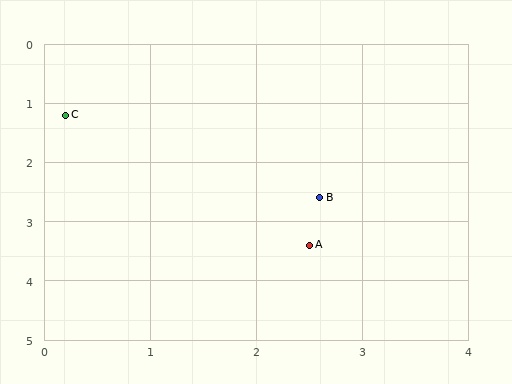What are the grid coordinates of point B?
Point B is at approximately (2.6, 2.6).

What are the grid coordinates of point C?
Point C is at approximately (0.2, 1.2).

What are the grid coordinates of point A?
Point A is at approximately (2.5, 3.4).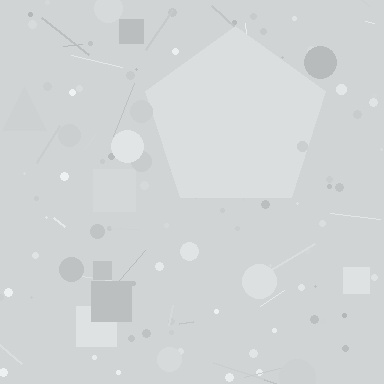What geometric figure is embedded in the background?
A pentagon is embedded in the background.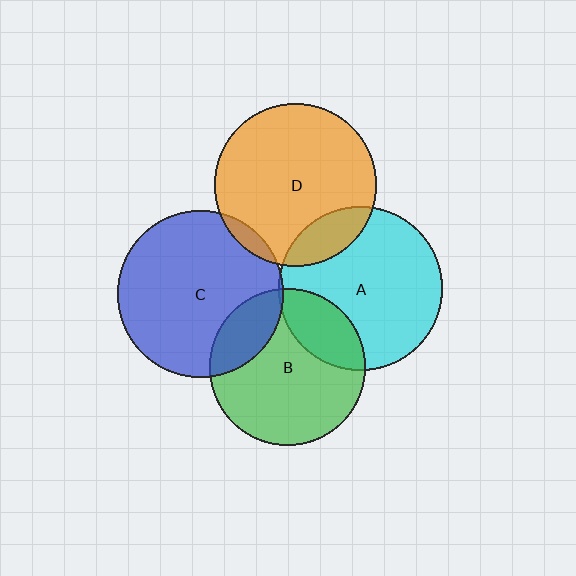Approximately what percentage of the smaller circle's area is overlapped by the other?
Approximately 20%.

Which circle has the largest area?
Circle C (blue).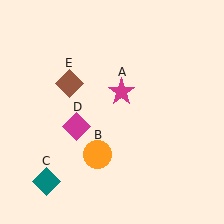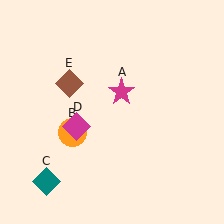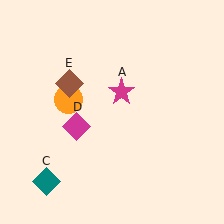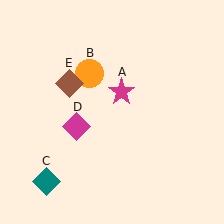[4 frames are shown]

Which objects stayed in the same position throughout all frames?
Magenta star (object A) and teal diamond (object C) and magenta diamond (object D) and brown diamond (object E) remained stationary.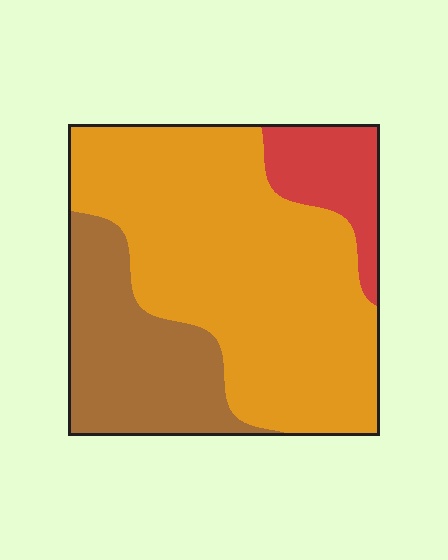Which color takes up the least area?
Red, at roughly 10%.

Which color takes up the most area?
Orange, at roughly 60%.